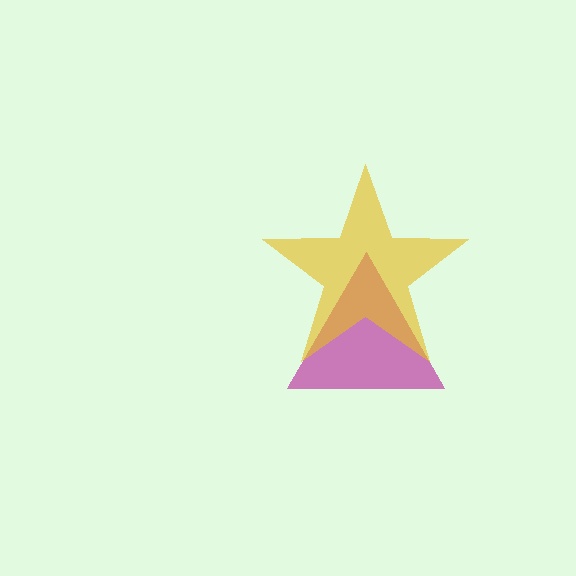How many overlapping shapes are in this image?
There are 2 overlapping shapes in the image.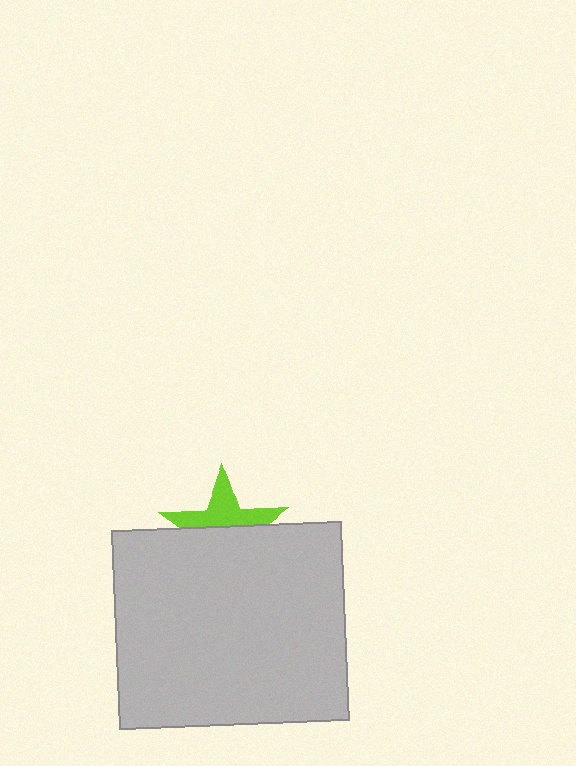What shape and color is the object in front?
The object in front is a light gray rectangle.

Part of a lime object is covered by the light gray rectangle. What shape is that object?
It is a star.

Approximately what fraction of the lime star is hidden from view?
Roughly 54% of the lime star is hidden behind the light gray rectangle.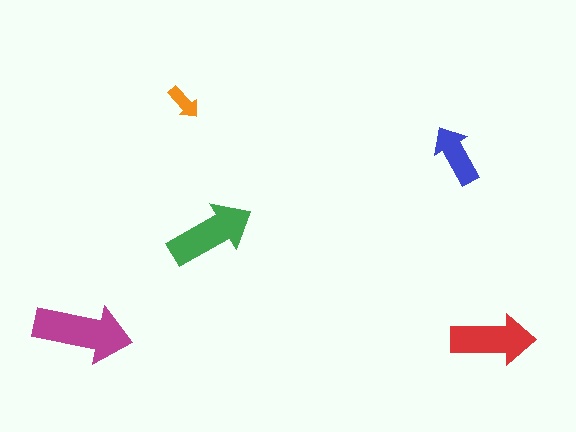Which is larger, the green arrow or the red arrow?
The green one.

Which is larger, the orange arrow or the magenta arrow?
The magenta one.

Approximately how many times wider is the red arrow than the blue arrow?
About 1.5 times wider.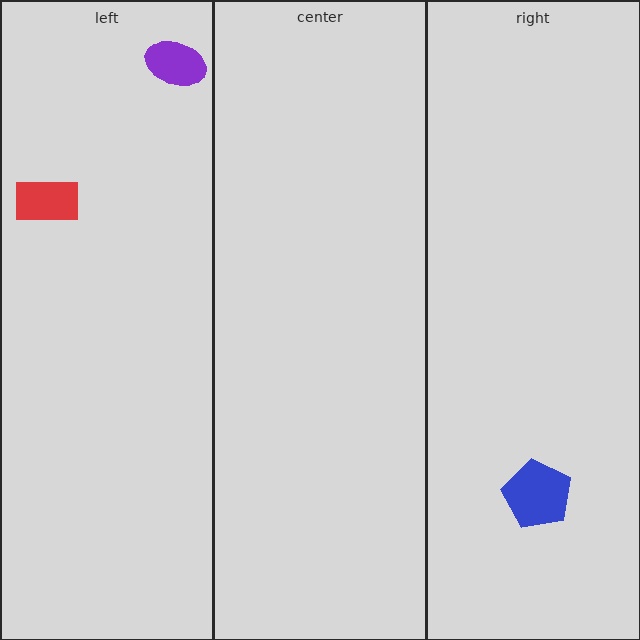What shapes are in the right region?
The blue pentagon.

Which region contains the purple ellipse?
The left region.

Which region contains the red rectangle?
The left region.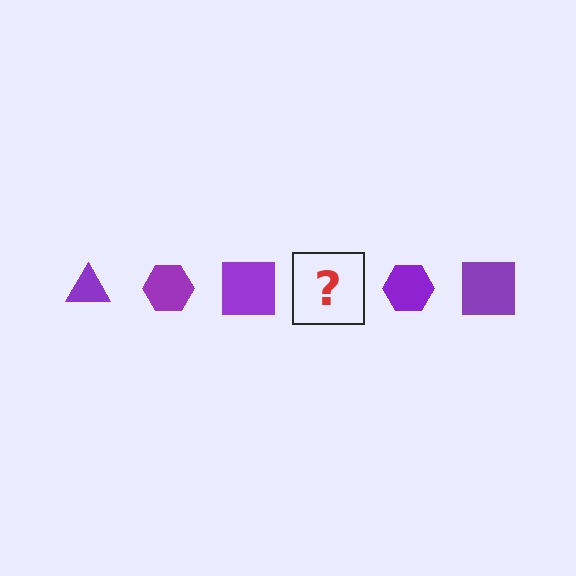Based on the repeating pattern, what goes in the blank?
The blank should be a purple triangle.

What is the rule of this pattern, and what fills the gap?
The rule is that the pattern cycles through triangle, hexagon, square shapes in purple. The gap should be filled with a purple triangle.